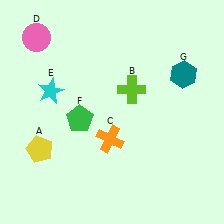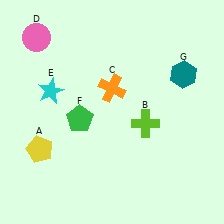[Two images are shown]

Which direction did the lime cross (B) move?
The lime cross (B) moved down.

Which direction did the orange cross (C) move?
The orange cross (C) moved up.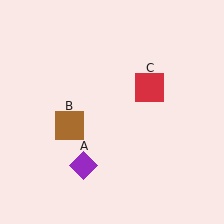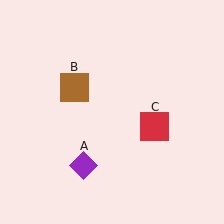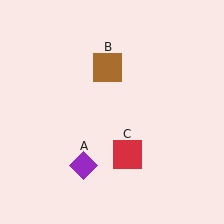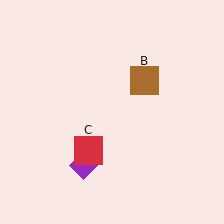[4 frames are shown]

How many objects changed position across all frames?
2 objects changed position: brown square (object B), red square (object C).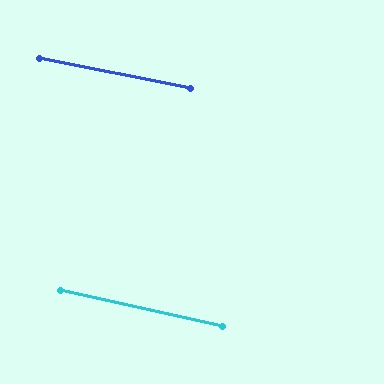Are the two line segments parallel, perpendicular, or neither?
Parallel — their directions differ by only 1.6°.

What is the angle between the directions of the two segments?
Approximately 2 degrees.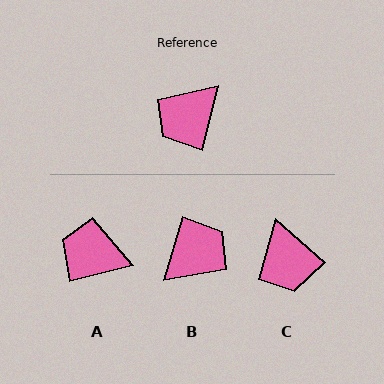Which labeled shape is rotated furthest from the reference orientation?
B, about 177 degrees away.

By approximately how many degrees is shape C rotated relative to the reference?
Approximately 63 degrees counter-clockwise.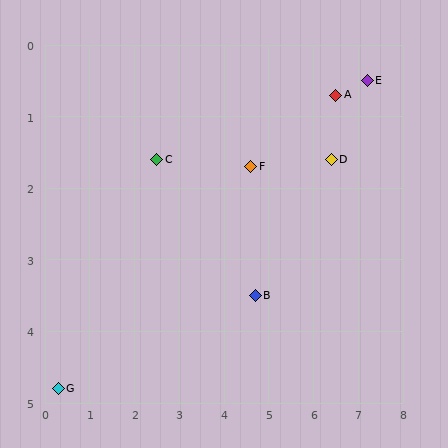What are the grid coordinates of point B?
Point B is at approximately (4.7, 3.5).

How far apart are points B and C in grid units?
Points B and C are about 2.9 grid units apart.